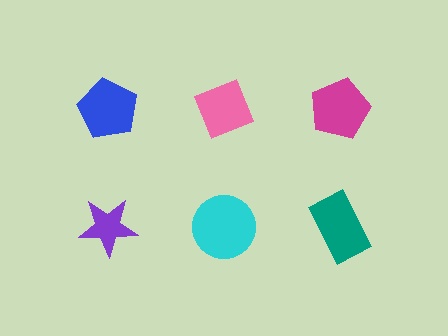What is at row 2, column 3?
A teal rectangle.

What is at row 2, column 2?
A cyan circle.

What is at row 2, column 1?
A purple star.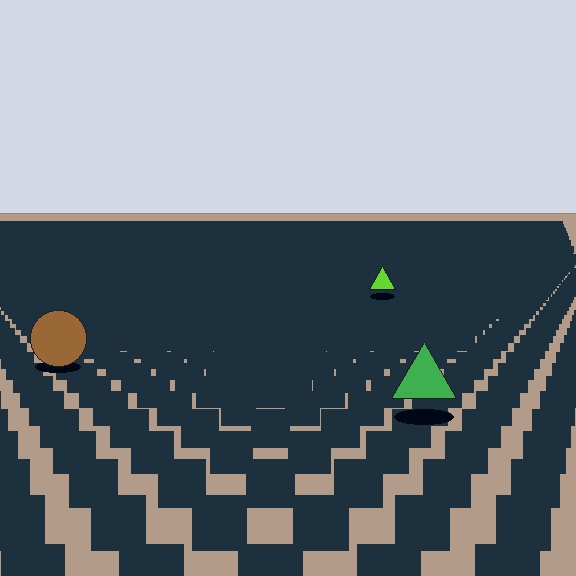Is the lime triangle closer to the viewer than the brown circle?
No. The brown circle is closer — you can tell from the texture gradient: the ground texture is coarser near it.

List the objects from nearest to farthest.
From nearest to farthest: the green triangle, the brown circle, the lime triangle.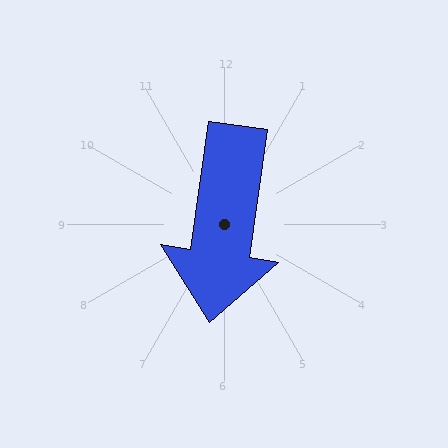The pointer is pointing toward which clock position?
Roughly 6 o'clock.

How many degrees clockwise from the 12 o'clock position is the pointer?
Approximately 188 degrees.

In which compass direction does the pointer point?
South.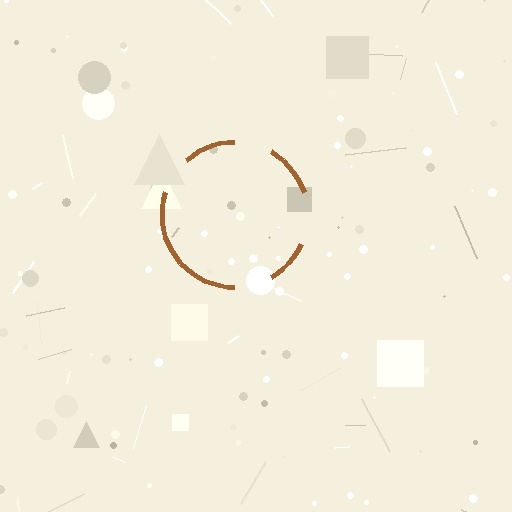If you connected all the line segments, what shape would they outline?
They would outline a circle.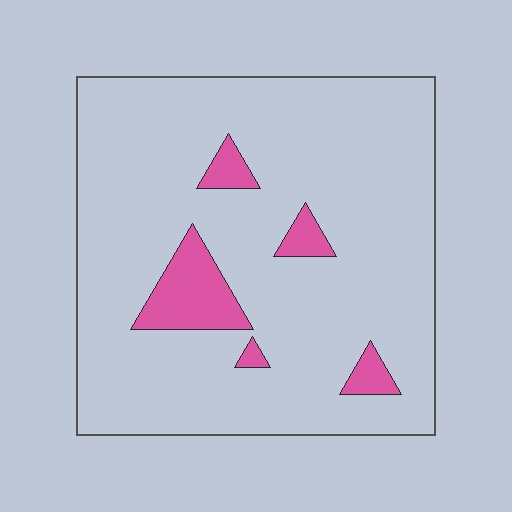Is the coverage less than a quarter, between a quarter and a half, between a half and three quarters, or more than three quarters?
Less than a quarter.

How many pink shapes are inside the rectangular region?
5.